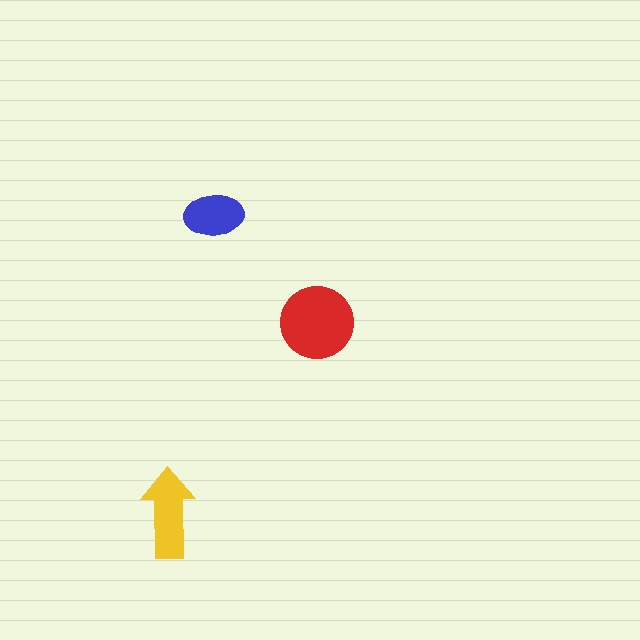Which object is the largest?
The red circle.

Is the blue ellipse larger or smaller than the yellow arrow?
Smaller.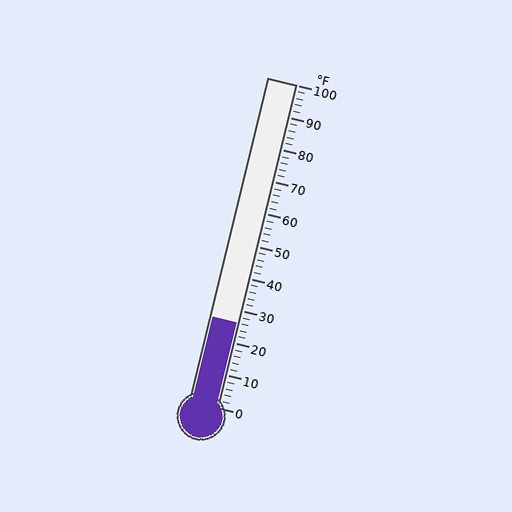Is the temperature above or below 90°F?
The temperature is below 90°F.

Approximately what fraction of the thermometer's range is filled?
The thermometer is filled to approximately 25% of its range.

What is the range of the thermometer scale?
The thermometer scale ranges from 0°F to 100°F.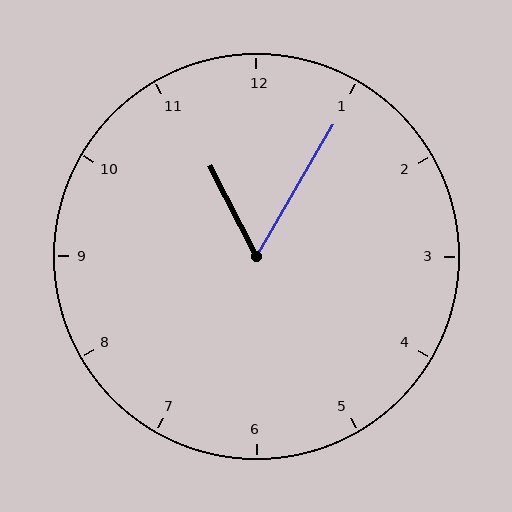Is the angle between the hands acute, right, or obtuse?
It is acute.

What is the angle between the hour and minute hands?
Approximately 58 degrees.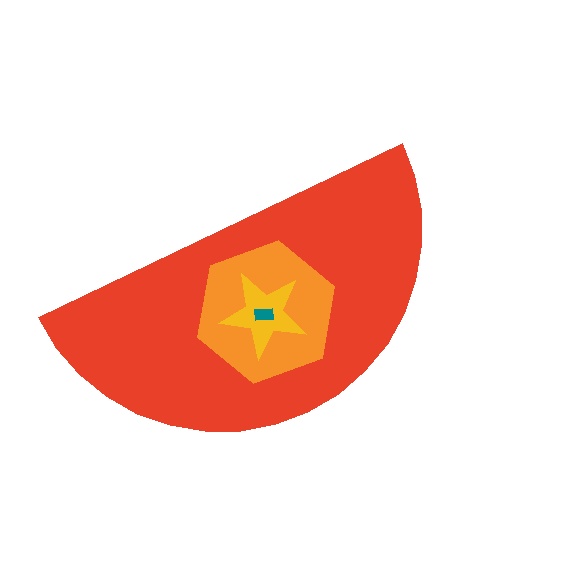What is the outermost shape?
The red semicircle.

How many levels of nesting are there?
4.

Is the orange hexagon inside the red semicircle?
Yes.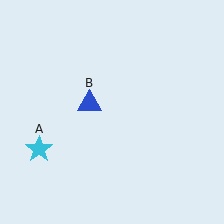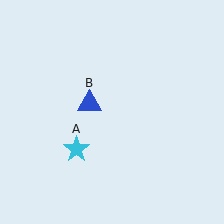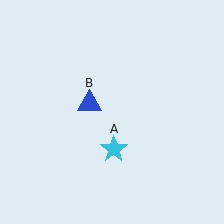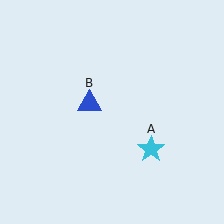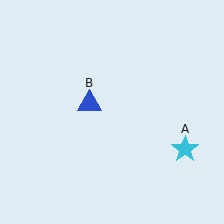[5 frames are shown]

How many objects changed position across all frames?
1 object changed position: cyan star (object A).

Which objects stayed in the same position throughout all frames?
Blue triangle (object B) remained stationary.